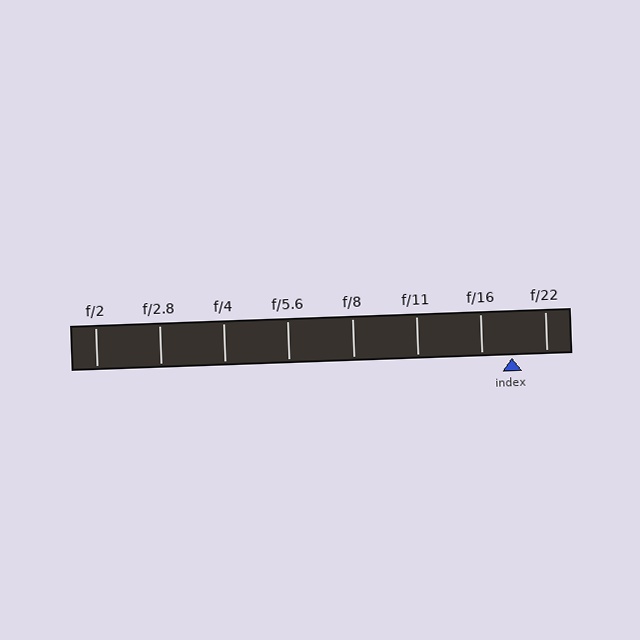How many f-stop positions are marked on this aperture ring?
There are 8 f-stop positions marked.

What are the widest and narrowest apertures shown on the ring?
The widest aperture shown is f/2 and the narrowest is f/22.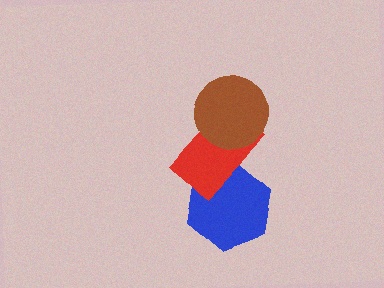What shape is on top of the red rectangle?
The brown circle is on top of the red rectangle.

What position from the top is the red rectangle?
The red rectangle is 2nd from the top.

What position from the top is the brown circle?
The brown circle is 1st from the top.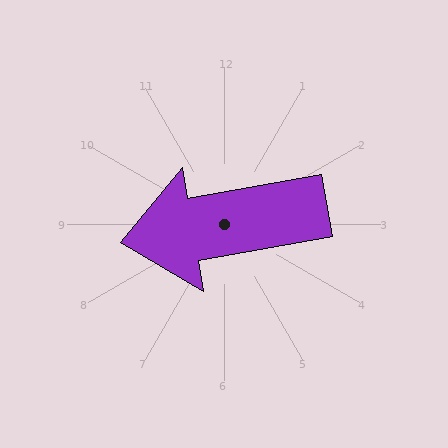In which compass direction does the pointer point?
West.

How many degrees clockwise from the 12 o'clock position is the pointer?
Approximately 260 degrees.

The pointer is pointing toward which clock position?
Roughly 9 o'clock.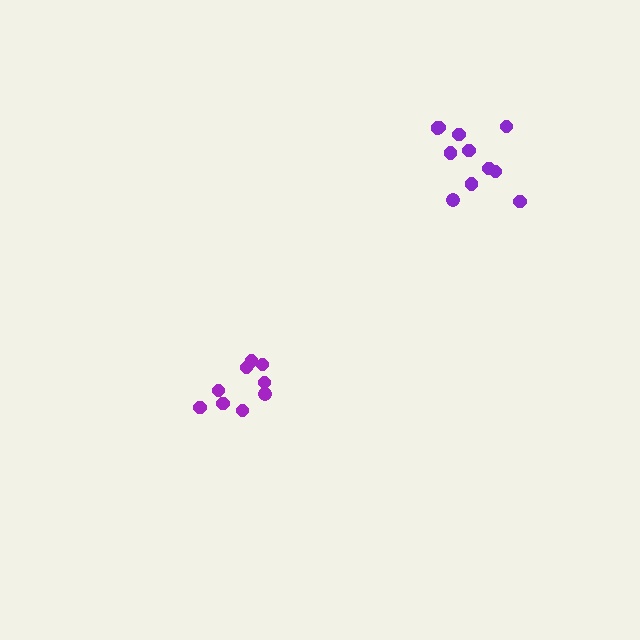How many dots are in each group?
Group 1: 9 dots, Group 2: 11 dots (20 total).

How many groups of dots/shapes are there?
There are 2 groups.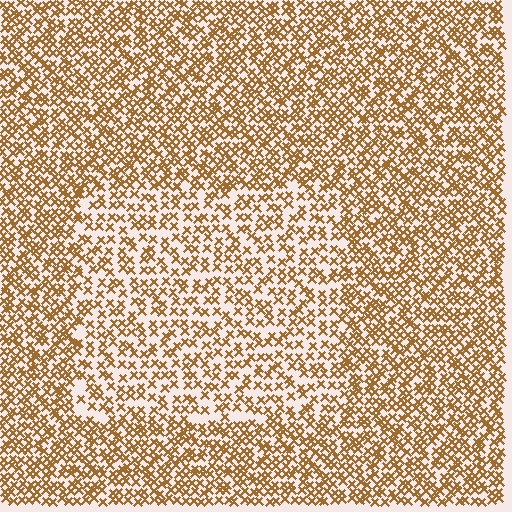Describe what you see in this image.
The image contains small brown elements arranged at two different densities. A rectangle-shaped region is visible where the elements are less densely packed than the surrounding area.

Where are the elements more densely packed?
The elements are more densely packed outside the rectangle boundary.